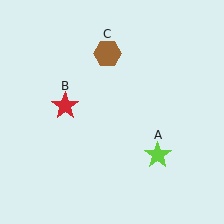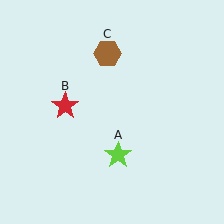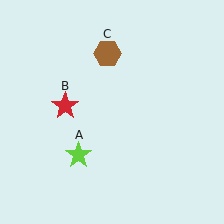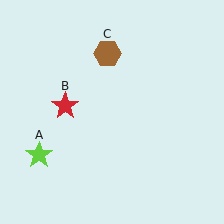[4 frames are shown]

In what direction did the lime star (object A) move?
The lime star (object A) moved left.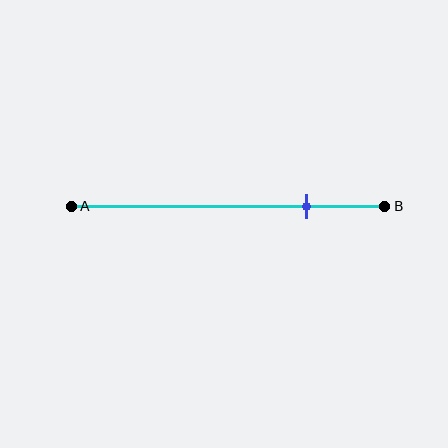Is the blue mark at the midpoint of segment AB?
No, the mark is at about 75% from A, not at the 50% midpoint.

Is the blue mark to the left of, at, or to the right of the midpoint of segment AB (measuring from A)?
The blue mark is to the right of the midpoint of segment AB.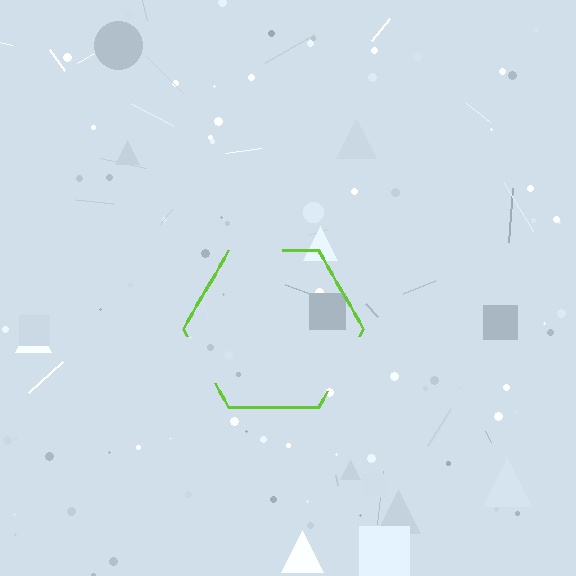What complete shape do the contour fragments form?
The contour fragments form a hexagon.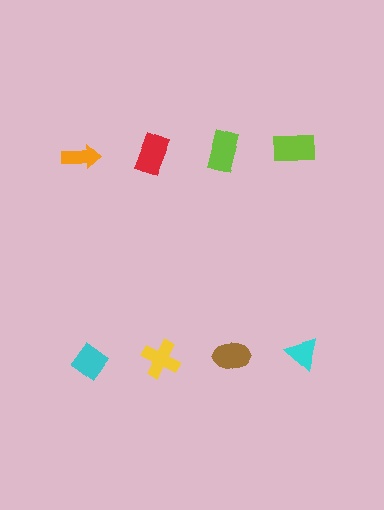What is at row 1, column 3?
A lime rectangle.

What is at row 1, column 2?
A red rectangle.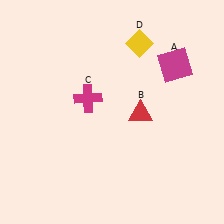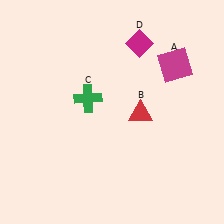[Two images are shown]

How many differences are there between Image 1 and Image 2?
There are 2 differences between the two images.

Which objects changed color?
C changed from magenta to green. D changed from yellow to magenta.